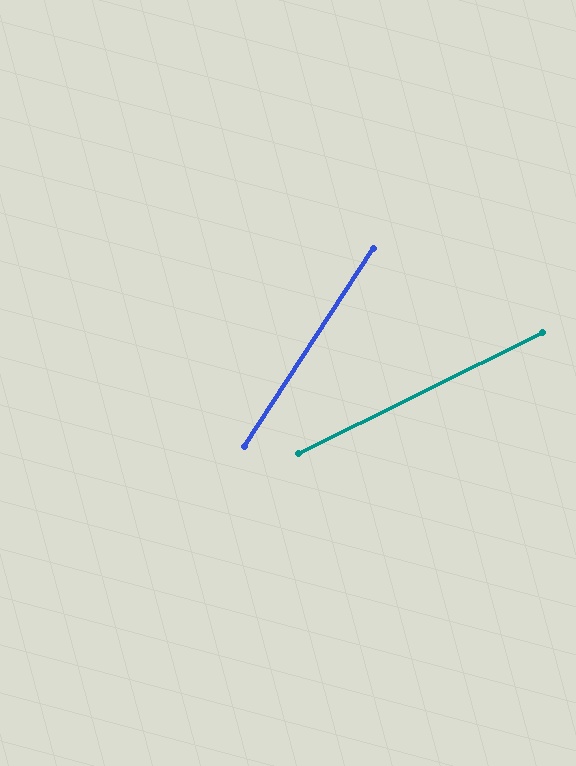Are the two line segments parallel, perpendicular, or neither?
Neither parallel nor perpendicular — they differ by about 31°.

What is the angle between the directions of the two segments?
Approximately 31 degrees.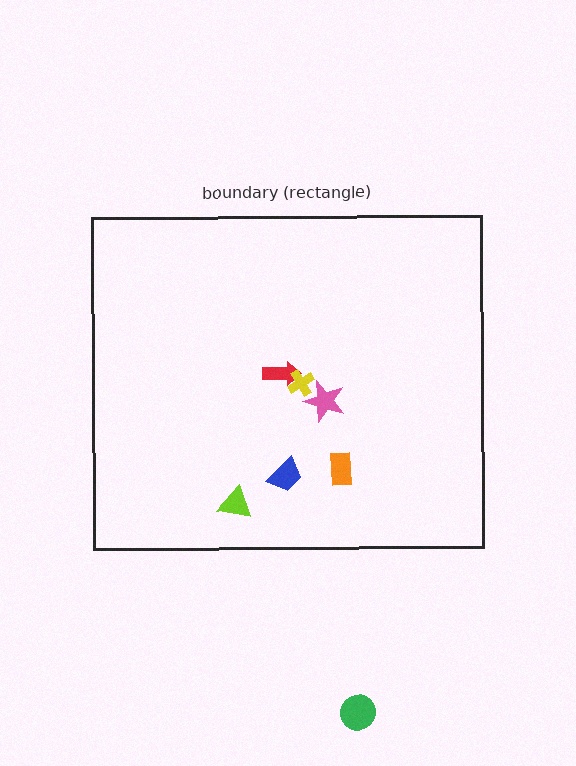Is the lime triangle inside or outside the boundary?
Inside.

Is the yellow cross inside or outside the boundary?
Inside.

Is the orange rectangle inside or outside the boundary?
Inside.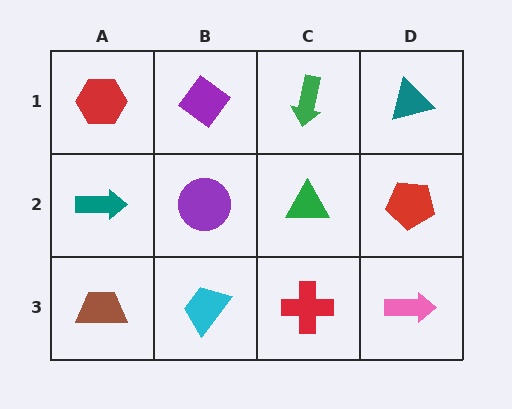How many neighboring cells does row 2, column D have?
3.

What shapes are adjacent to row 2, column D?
A teal triangle (row 1, column D), a pink arrow (row 3, column D), a green triangle (row 2, column C).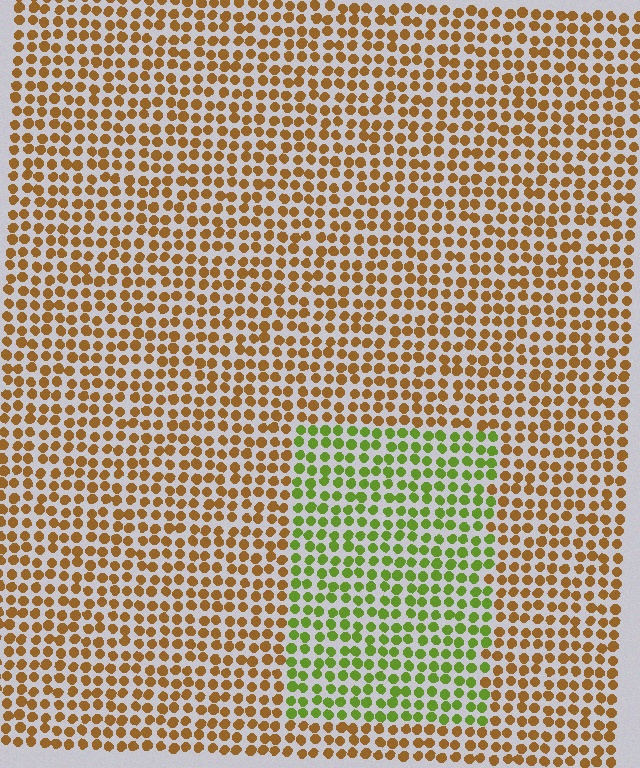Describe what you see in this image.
The image is filled with small brown elements in a uniform arrangement. A rectangle-shaped region is visible where the elements are tinted to a slightly different hue, forming a subtle color boundary.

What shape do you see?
I see a rectangle.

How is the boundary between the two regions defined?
The boundary is defined purely by a slight shift in hue (about 57 degrees). Spacing, size, and orientation are identical on both sides.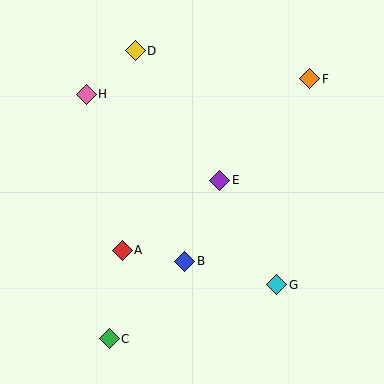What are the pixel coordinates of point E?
Point E is at (220, 180).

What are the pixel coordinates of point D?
Point D is at (135, 51).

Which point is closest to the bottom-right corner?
Point G is closest to the bottom-right corner.